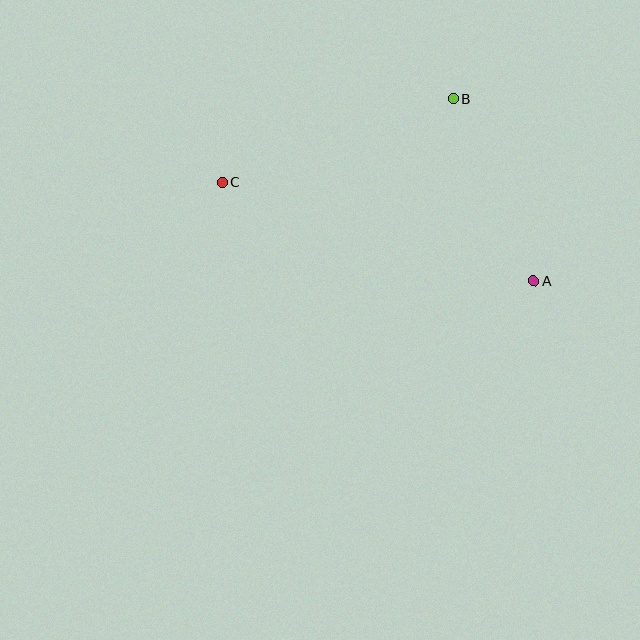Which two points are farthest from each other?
Points A and C are farthest from each other.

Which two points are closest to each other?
Points A and B are closest to each other.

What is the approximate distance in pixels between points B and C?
The distance between B and C is approximately 246 pixels.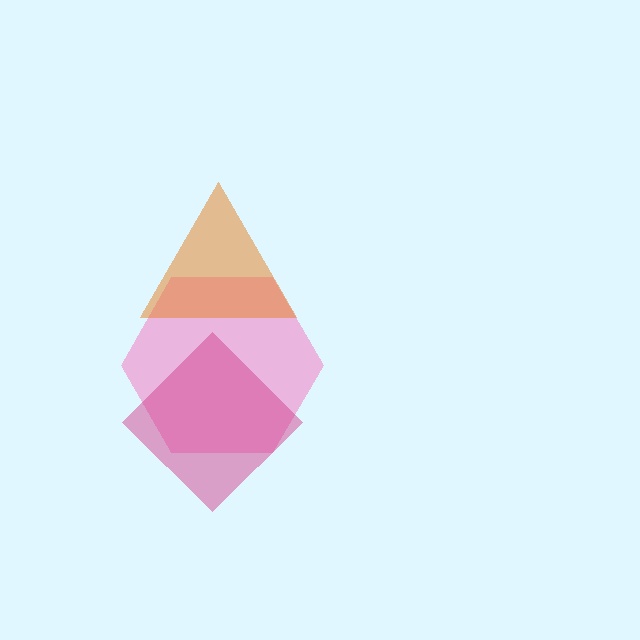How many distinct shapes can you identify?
There are 3 distinct shapes: a pink hexagon, a magenta diamond, an orange triangle.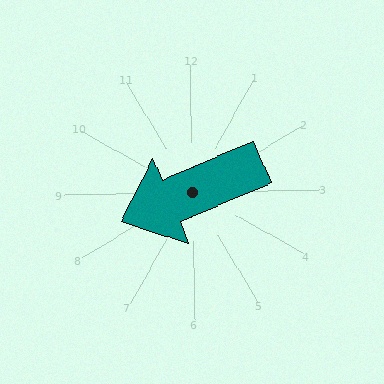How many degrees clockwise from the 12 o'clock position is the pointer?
Approximately 248 degrees.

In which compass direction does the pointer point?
West.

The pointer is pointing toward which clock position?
Roughly 8 o'clock.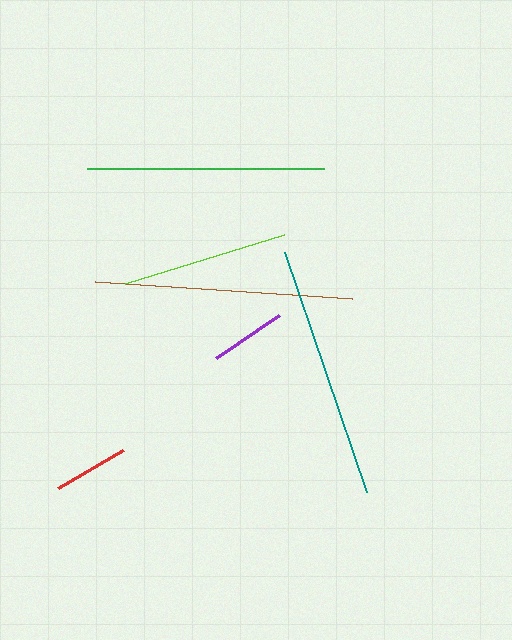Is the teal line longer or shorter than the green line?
The teal line is longer than the green line.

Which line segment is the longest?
The brown line is the longest at approximately 258 pixels.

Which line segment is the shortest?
The red line is the shortest at approximately 75 pixels.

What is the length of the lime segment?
The lime segment is approximately 166 pixels long.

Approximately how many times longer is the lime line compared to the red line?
The lime line is approximately 2.2 times the length of the red line.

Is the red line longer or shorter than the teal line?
The teal line is longer than the red line.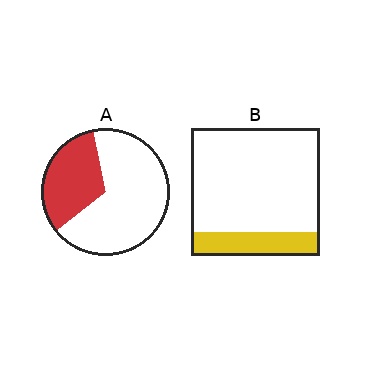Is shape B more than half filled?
No.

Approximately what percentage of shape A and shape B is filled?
A is approximately 35% and B is approximately 20%.